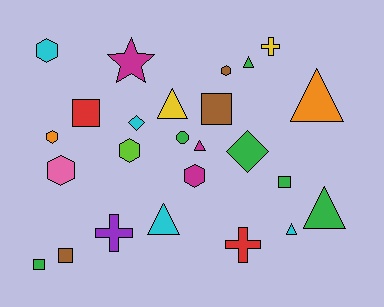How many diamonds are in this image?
There are 2 diamonds.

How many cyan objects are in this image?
There are 4 cyan objects.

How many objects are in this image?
There are 25 objects.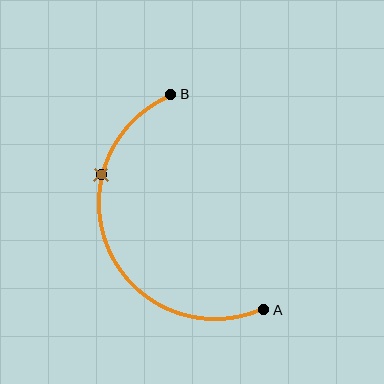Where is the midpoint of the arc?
The arc midpoint is the point on the curve farthest from the straight line joining A and B. It sits to the left of that line.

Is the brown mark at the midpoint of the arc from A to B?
No. The brown mark lies on the arc but is closer to endpoint B. The arc midpoint would be at the point on the curve equidistant along the arc from both A and B.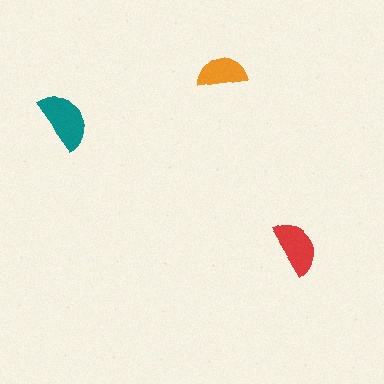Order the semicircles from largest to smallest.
the teal one, the red one, the orange one.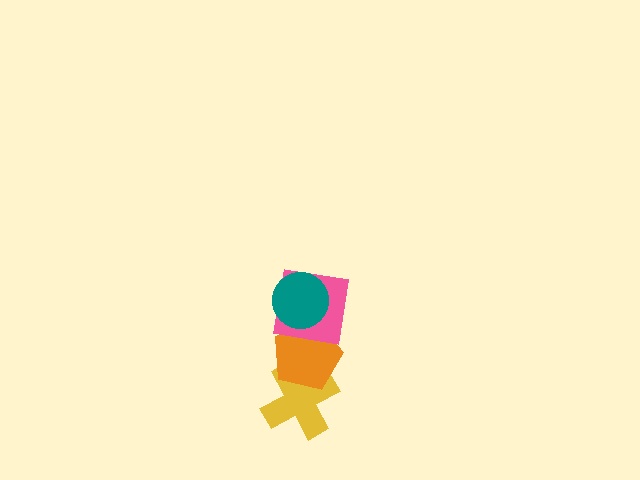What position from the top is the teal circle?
The teal circle is 1st from the top.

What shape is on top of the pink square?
The teal circle is on top of the pink square.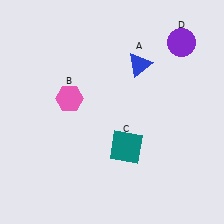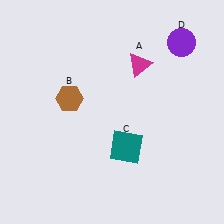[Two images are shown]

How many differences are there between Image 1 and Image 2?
There are 2 differences between the two images.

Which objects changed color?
A changed from blue to magenta. B changed from pink to brown.